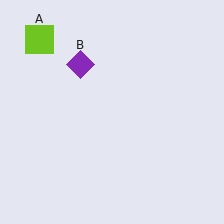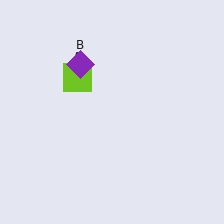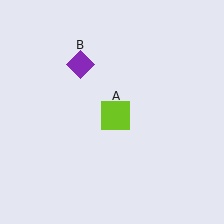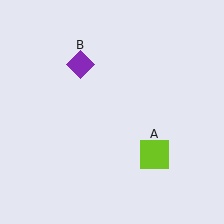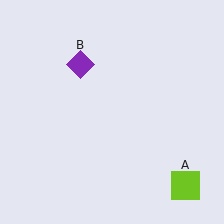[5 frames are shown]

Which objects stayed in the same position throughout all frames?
Purple diamond (object B) remained stationary.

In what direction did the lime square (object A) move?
The lime square (object A) moved down and to the right.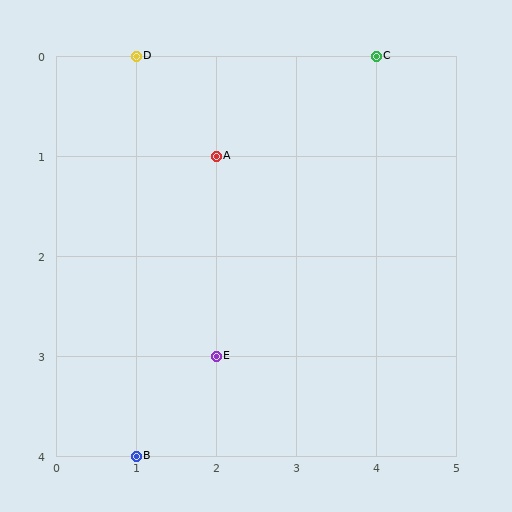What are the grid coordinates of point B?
Point B is at grid coordinates (1, 4).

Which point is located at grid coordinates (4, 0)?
Point C is at (4, 0).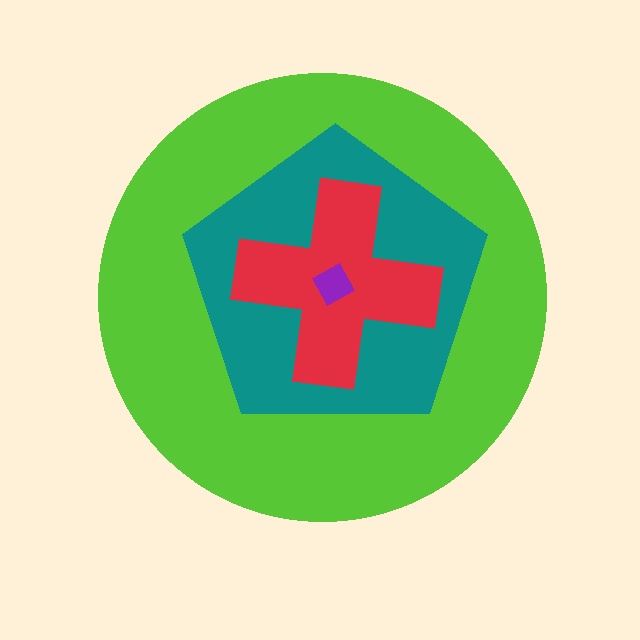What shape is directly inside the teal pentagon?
The red cross.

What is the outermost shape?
The lime circle.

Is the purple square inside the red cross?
Yes.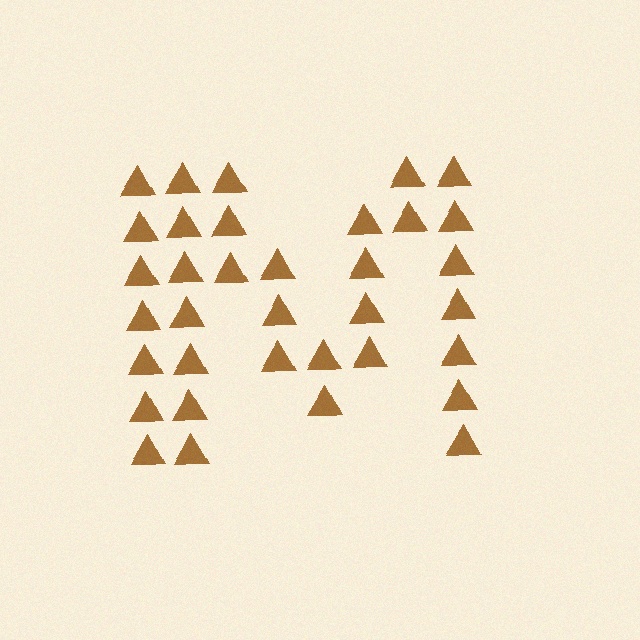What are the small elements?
The small elements are triangles.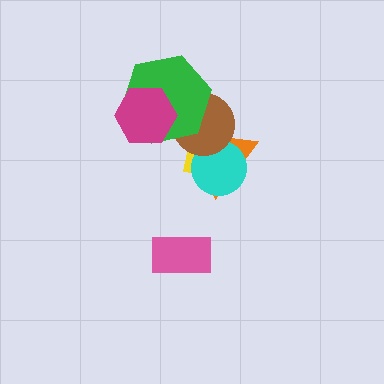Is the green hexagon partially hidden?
Yes, it is partially covered by another shape.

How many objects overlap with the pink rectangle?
0 objects overlap with the pink rectangle.